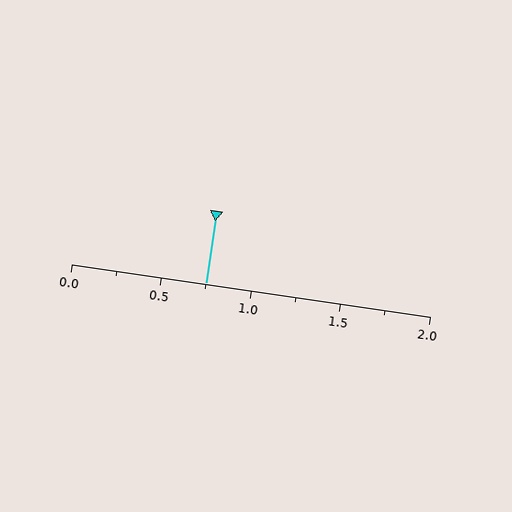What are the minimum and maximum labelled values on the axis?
The axis runs from 0.0 to 2.0.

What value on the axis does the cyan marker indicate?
The marker indicates approximately 0.75.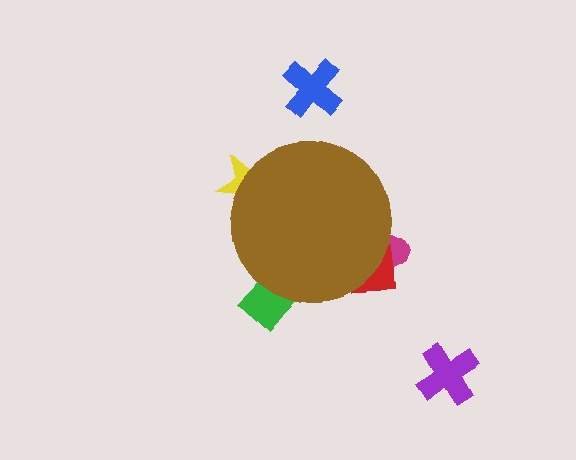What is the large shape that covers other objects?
A brown circle.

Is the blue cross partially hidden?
No, the blue cross is fully visible.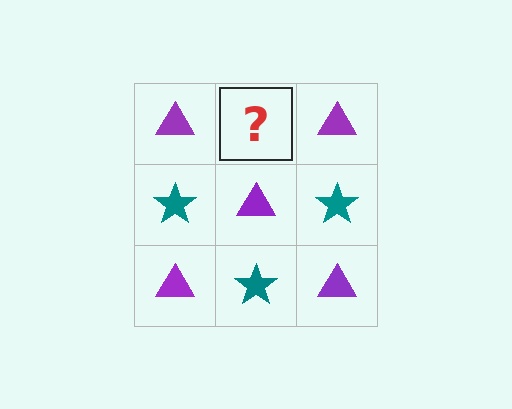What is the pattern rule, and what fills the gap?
The rule is that it alternates purple triangle and teal star in a checkerboard pattern. The gap should be filled with a teal star.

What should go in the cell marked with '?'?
The missing cell should contain a teal star.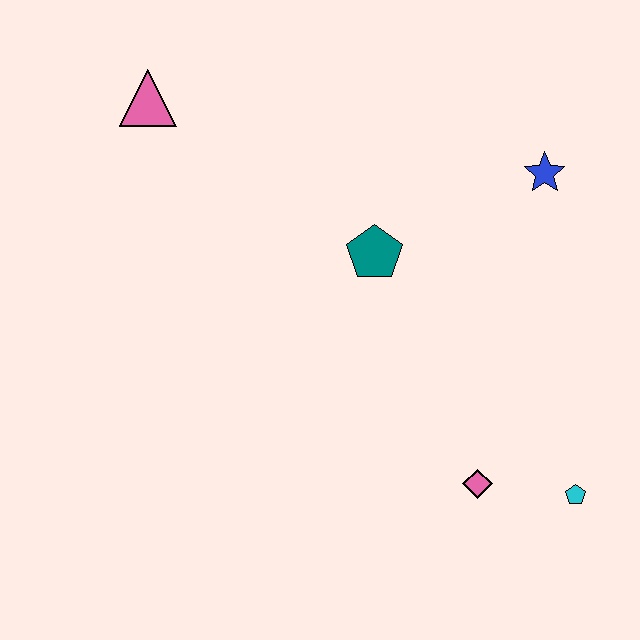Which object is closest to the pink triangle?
The teal pentagon is closest to the pink triangle.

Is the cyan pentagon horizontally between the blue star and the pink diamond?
No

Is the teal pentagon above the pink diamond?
Yes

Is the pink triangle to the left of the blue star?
Yes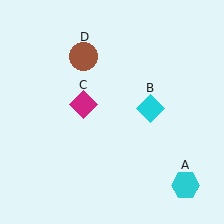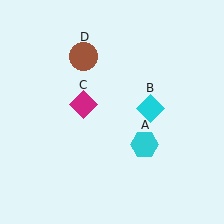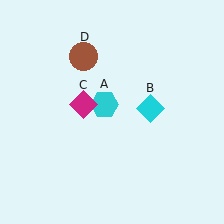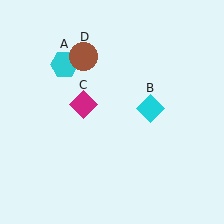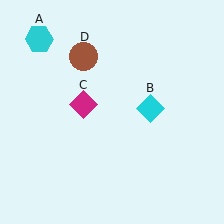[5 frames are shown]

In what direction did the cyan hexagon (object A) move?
The cyan hexagon (object A) moved up and to the left.